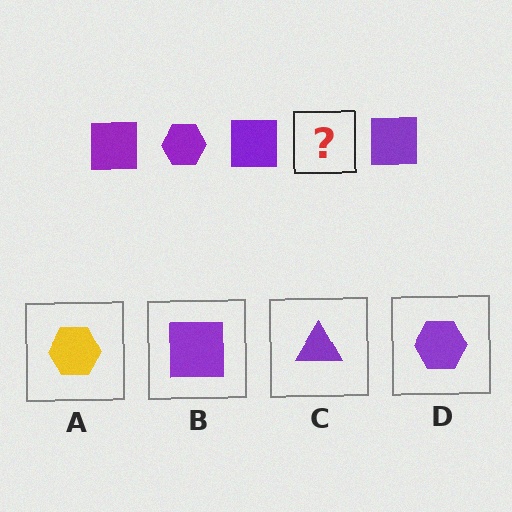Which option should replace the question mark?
Option D.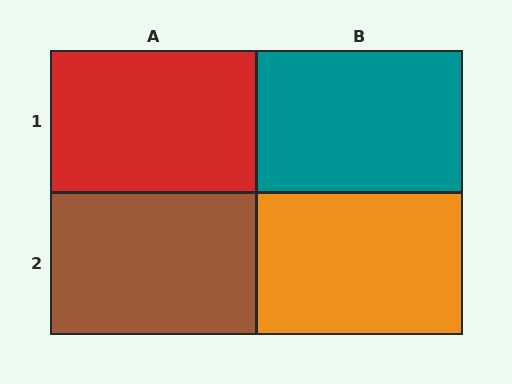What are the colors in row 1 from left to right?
Red, teal.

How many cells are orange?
1 cell is orange.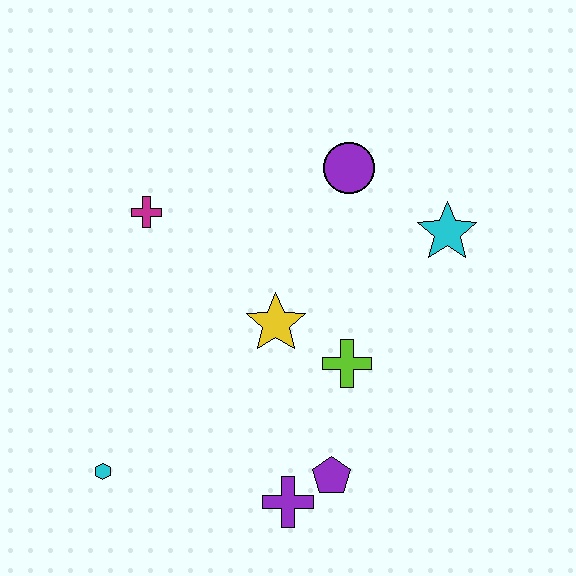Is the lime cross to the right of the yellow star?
Yes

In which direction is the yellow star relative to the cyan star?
The yellow star is to the left of the cyan star.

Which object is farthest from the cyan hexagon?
The cyan star is farthest from the cyan hexagon.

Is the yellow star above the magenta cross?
No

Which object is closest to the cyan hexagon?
The purple cross is closest to the cyan hexagon.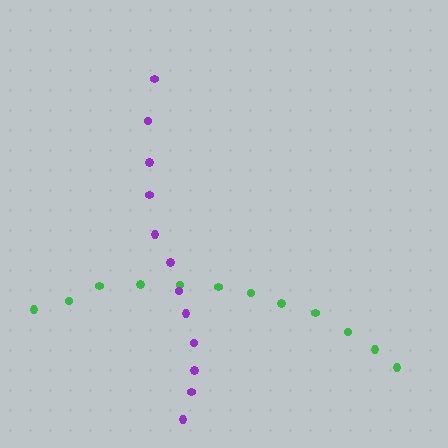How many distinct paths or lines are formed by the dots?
There are 2 distinct paths.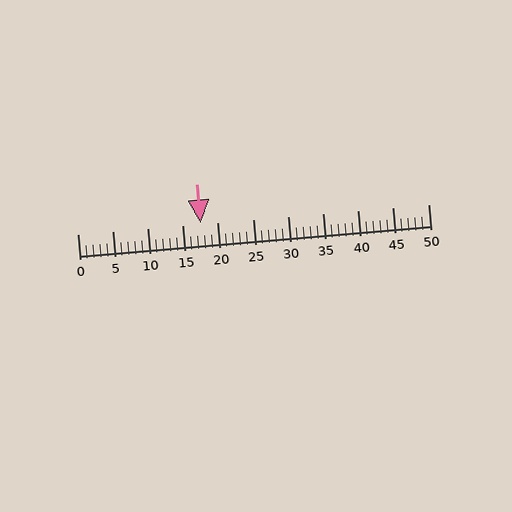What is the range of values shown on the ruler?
The ruler shows values from 0 to 50.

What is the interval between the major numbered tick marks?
The major tick marks are spaced 5 units apart.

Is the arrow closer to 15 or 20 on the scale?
The arrow is closer to 20.